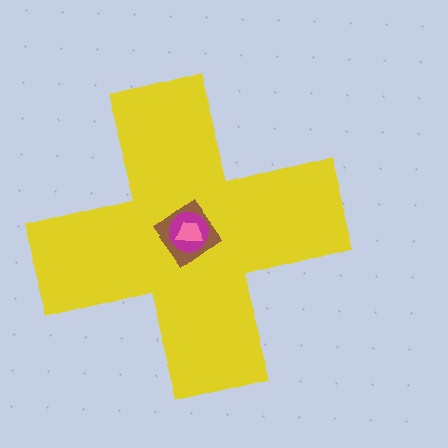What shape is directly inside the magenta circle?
The pink trapezoid.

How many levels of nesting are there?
4.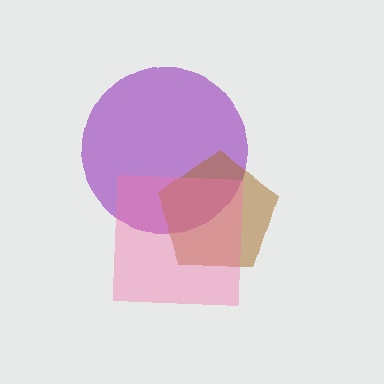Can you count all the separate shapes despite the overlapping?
Yes, there are 3 separate shapes.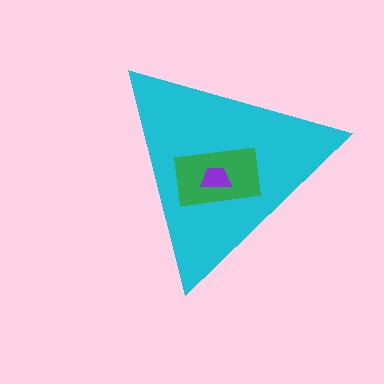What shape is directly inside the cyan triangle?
The green rectangle.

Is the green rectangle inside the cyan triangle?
Yes.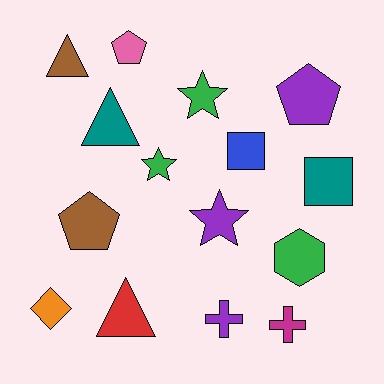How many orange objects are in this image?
There is 1 orange object.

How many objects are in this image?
There are 15 objects.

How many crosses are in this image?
There are 2 crosses.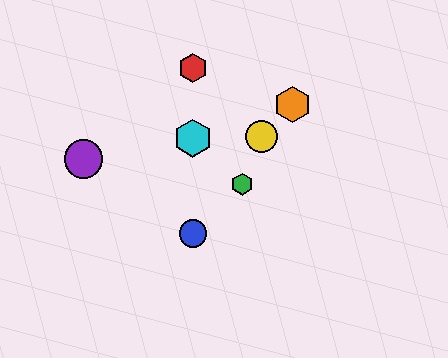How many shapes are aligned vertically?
3 shapes (the red hexagon, the blue circle, the cyan hexagon) are aligned vertically.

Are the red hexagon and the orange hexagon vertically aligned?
No, the red hexagon is at x≈193 and the orange hexagon is at x≈292.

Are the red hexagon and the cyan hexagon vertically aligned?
Yes, both are at x≈193.